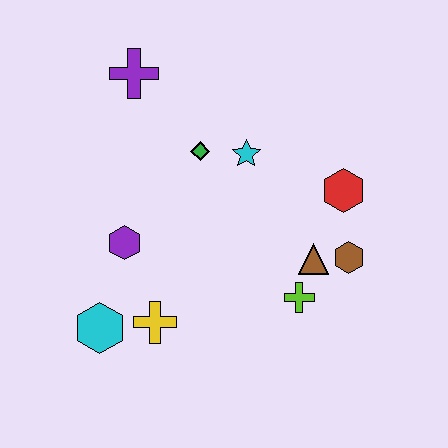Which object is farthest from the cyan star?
The cyan hexagon is farthest from the cyan star.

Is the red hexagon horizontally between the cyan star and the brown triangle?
No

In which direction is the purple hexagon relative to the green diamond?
The purple hexagon is below the green diamond.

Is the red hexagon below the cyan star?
Yes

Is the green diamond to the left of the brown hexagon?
Yes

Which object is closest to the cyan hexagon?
The yellow cross is closest to the cyan hexagon.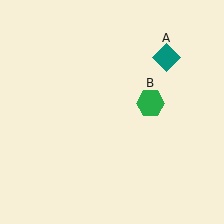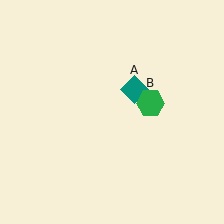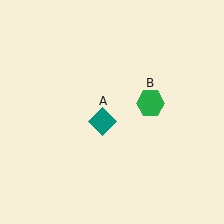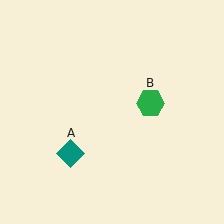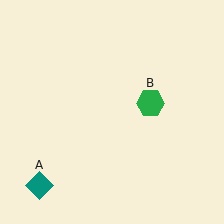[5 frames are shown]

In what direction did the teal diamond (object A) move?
The teal diamond (object A) moved down and to the left.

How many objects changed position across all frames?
1 object changed position: teal diamond (object A).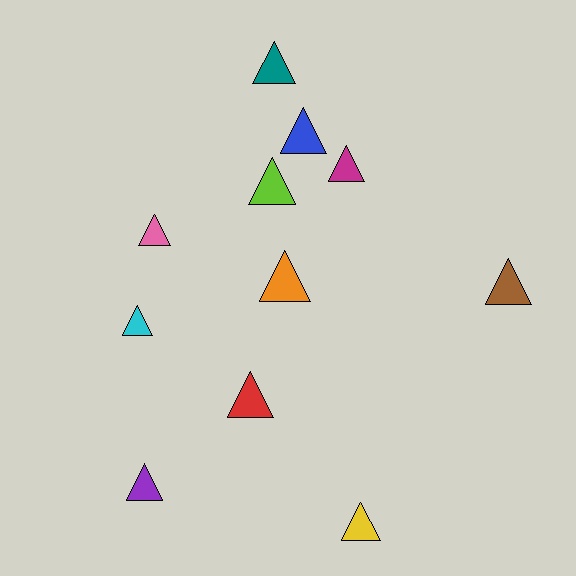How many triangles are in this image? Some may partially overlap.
There are 11 triangles.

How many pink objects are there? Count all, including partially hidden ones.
There is 1 pink object.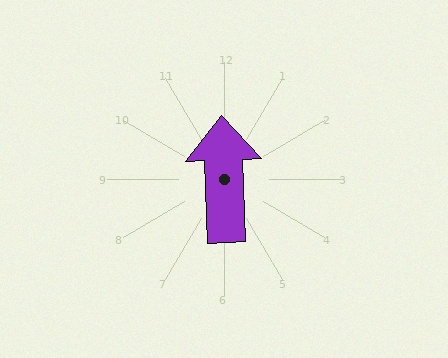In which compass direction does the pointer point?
North.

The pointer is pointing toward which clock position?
Roughly 12 o'clock.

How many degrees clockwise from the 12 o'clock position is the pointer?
Approximately 358 degrees.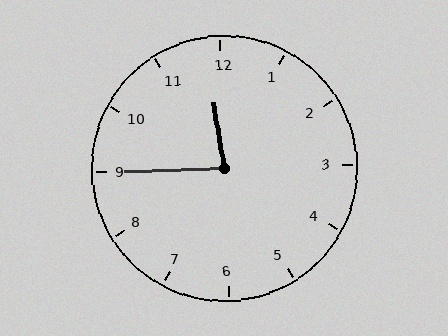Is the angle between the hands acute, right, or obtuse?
It is acute.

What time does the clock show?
11:45.